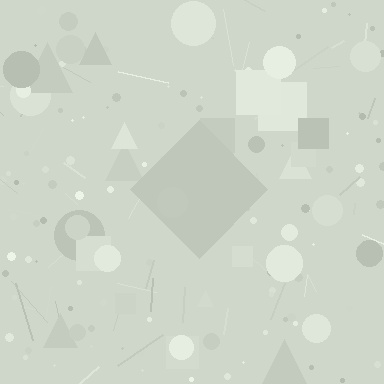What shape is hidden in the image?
A diamond is hidden in the image.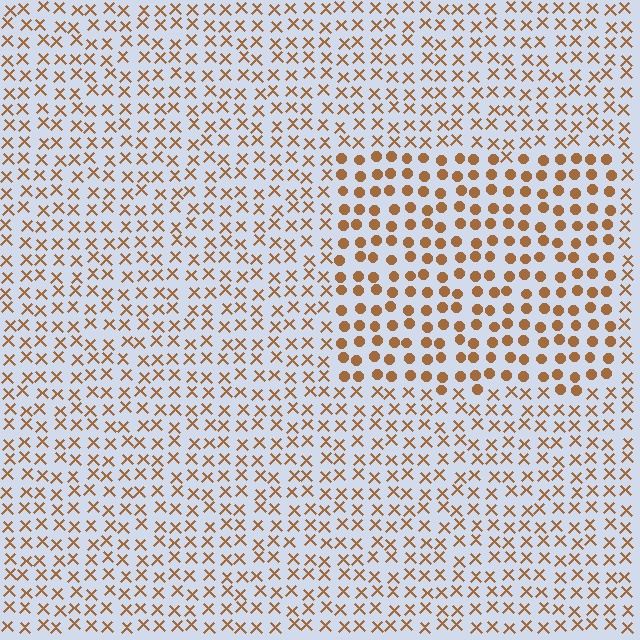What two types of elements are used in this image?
The image uses circles inside the rectangle region and X marks outside it.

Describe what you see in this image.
The image is filled with small brown elements arranged in a uniform grid. A rectangle-shaped region contains circles, while the surrounding area contains X marks. The boundary is defined purely by the change in element shape.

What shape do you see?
I see a rectangle.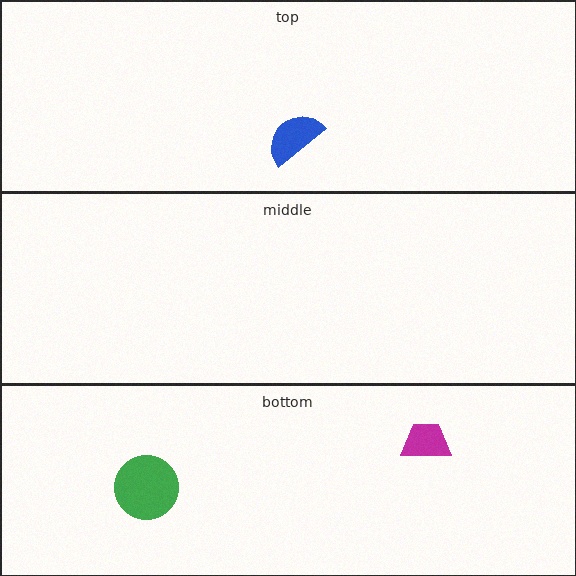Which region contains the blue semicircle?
The top region.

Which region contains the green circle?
The bottom region.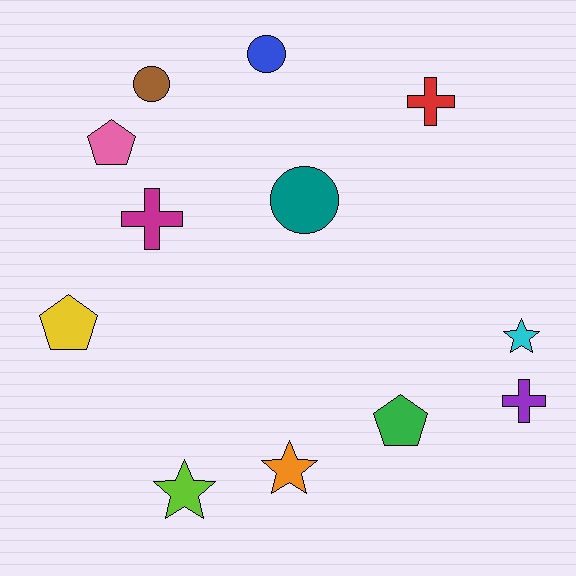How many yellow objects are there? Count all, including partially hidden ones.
There is 1 yellow object.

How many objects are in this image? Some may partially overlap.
There are 12 objects.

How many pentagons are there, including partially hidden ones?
There are 3 pentagons.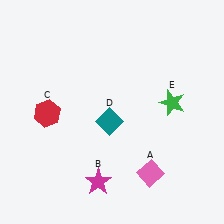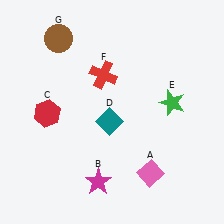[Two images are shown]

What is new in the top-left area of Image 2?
A red cross (F) was added in the top-left area of Image 2.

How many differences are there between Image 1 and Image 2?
There are 2 differences between the two images.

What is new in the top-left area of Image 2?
A brown circle (G) was added in the top-left area of Image 2.